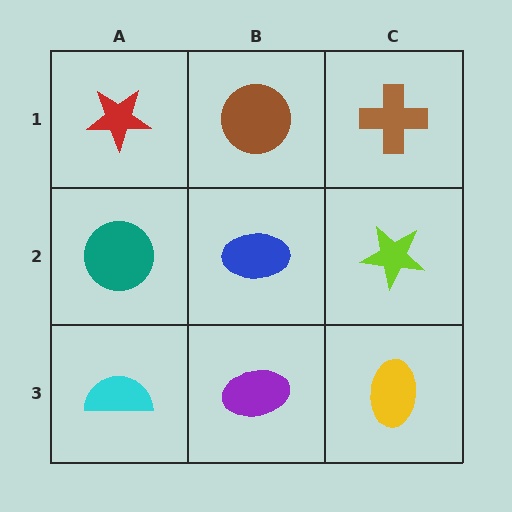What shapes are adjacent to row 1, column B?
A blue ellipse (row 2, column B), a red star (row 1, column A), a brown cross (row 1, column C).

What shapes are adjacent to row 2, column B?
A brown circle (row 1, column B), a purple ellipse (row 3, column B), a teal circle (row 2, column A), a lime star (row 2, column C).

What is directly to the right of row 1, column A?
A brown circle.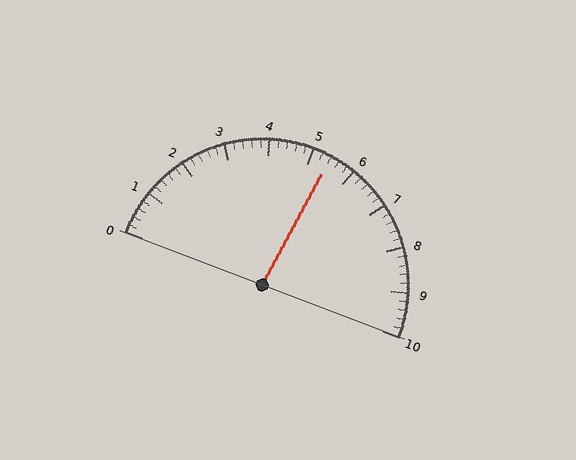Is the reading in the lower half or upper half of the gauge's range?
The reading is in the upper half of the range (0 to 10).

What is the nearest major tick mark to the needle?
The nearest major tick mark is 5.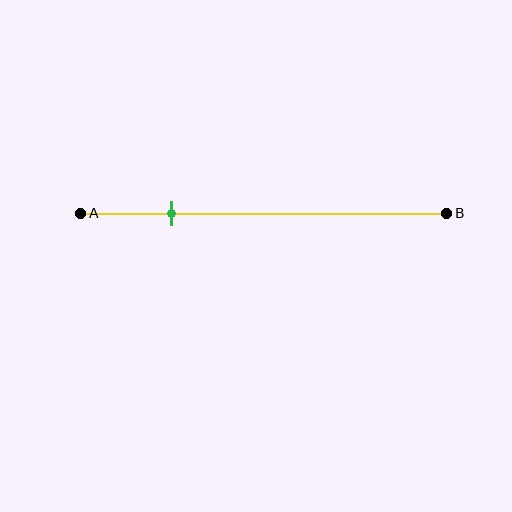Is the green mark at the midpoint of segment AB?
No, the mark is at about 25% from A, not at the 50% midpoint.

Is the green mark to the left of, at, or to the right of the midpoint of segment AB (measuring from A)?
The green mark is to the left of the midpoint of segment AB.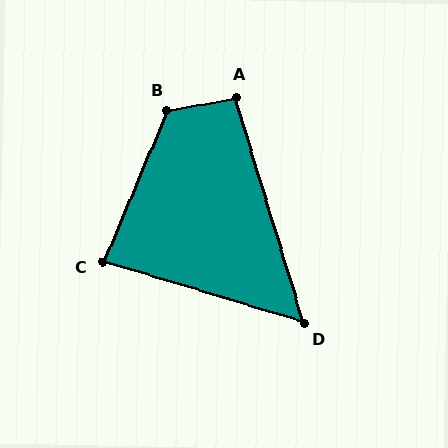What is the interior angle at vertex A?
Approximately 96 degrees (obtuse).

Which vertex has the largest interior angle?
B, at approximately 124 degrees.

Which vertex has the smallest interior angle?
D, at approximately 56 degrees.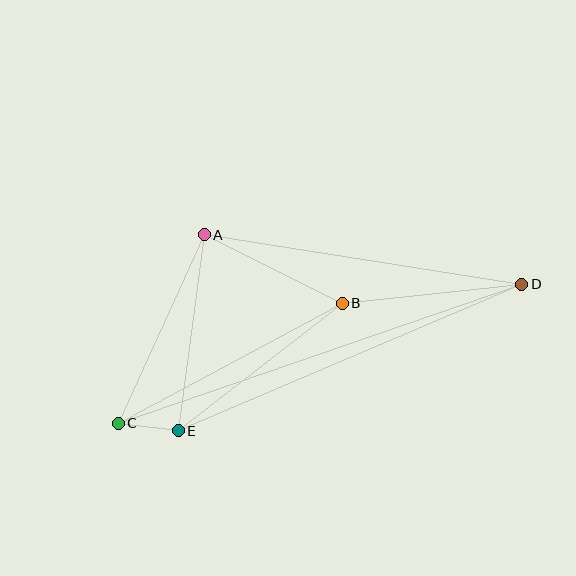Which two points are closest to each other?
Points C and E are closest to each other.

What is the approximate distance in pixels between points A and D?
The distance between A and D is approximately 321 pixels.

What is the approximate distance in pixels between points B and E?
The distance between B and E is approximately 208 pixels.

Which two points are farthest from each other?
Points C and D are farthest from each other.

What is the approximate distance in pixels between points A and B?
The distance between A and B is approximately 154 pixels.